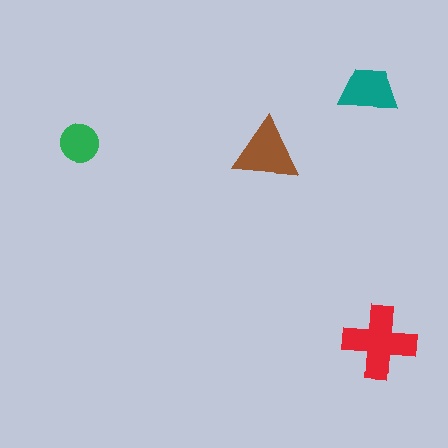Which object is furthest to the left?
The green circle is leftmost.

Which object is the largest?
The red cross.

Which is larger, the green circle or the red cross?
The red cross.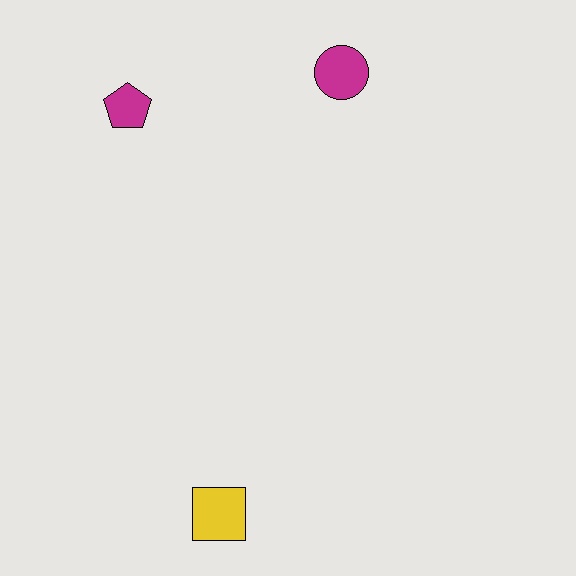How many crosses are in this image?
There are no crosses.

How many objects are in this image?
There are 3 objects.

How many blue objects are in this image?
There are no blue objects.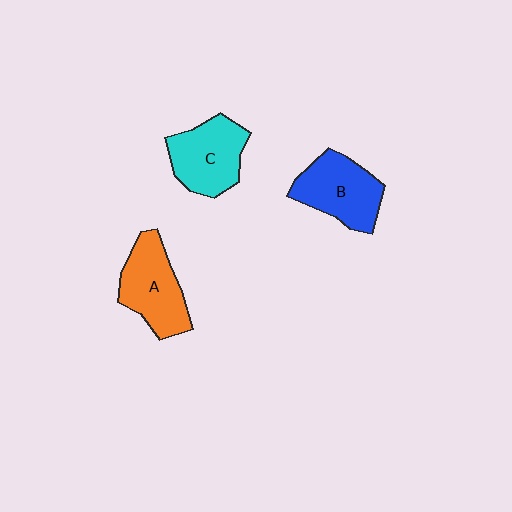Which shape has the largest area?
Shape A (orange).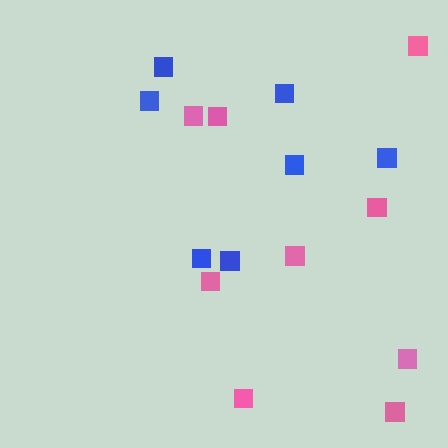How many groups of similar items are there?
There are 2 groups: one group of pink squares (9) and one group of blue squares (7).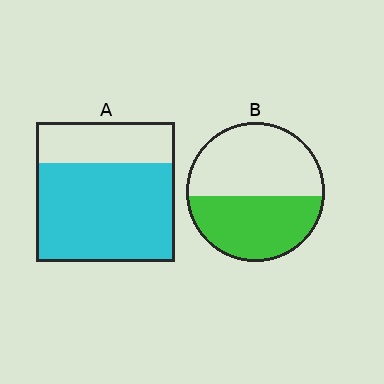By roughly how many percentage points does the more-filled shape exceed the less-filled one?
By roughly 25 percentage points (A over B).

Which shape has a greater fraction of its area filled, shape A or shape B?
Shape A.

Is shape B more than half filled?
Roughly half.